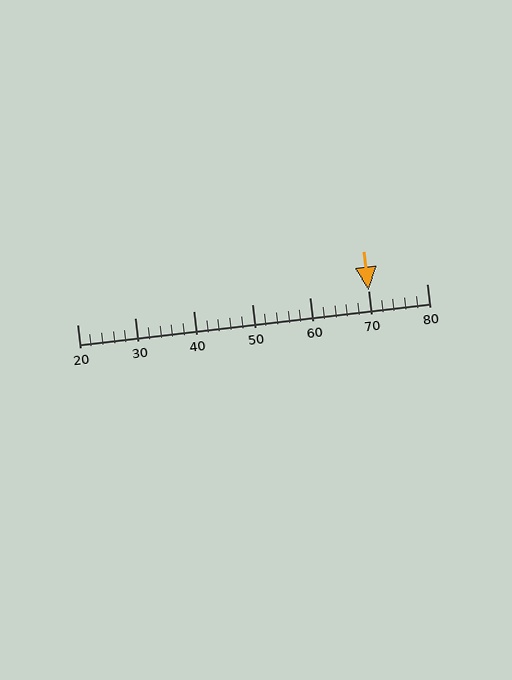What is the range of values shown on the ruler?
The ruler shows values from 20 to 80.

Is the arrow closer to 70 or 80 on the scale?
The arrow is closer to 70.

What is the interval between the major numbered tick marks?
The major tick marks are spaced 10 units apart.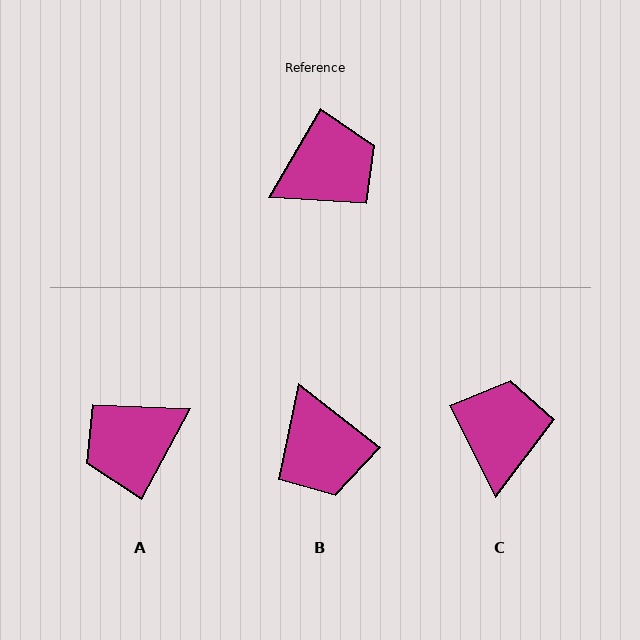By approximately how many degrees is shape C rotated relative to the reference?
Approximately 57 degrees counter-clockwise.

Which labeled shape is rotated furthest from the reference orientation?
A, about 178 degrees away.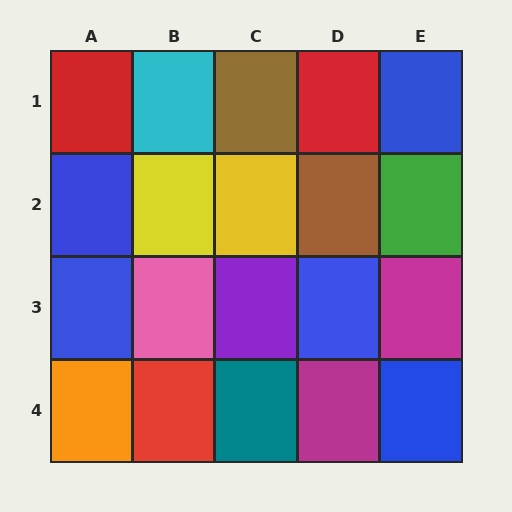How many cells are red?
3 cells are red.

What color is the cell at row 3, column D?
Blue.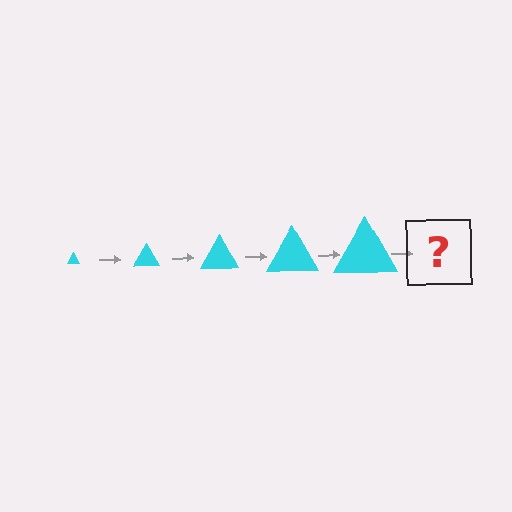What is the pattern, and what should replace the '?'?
The pattern is that the triangle gets progressively larger each step. The '?' should be a cyan triangle, larger than the previous one.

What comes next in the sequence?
The next element should be a cyan triangle, larger than the previous one.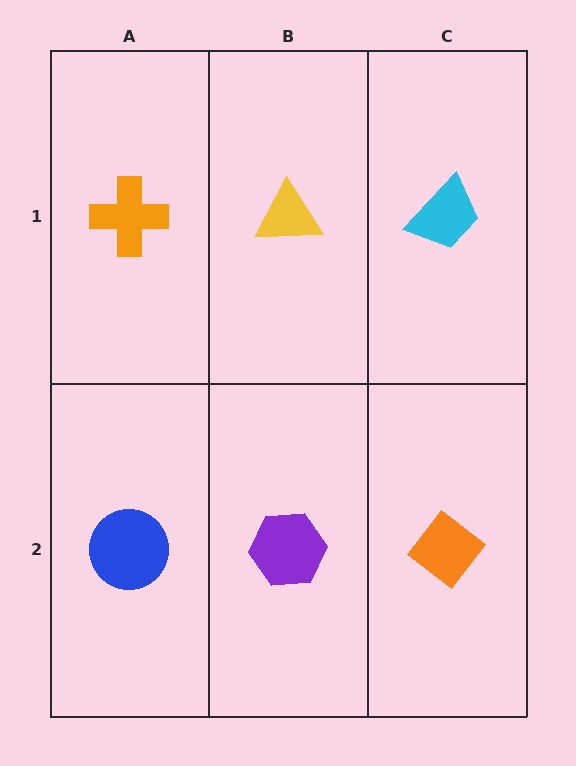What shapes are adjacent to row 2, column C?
A cyan trapezoid (row 1, column C), a purple hexagon (row 2, column B).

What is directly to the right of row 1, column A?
A yellow triangle.